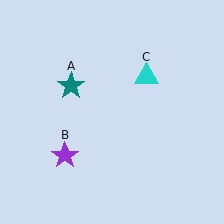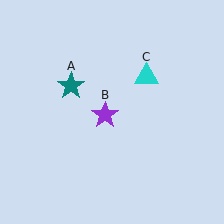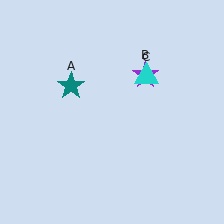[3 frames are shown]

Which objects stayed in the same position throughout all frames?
Teal star (object A) and cyan triangle (object C) remained stationary.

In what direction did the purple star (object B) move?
The purple star (object B) moved up and to the right.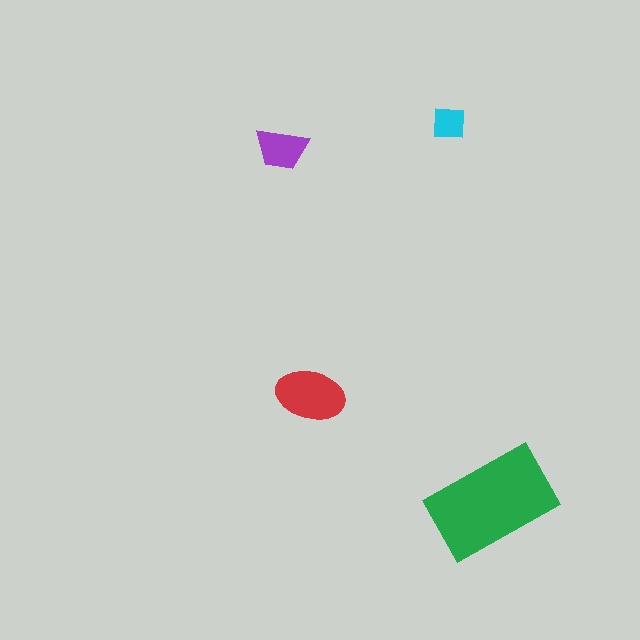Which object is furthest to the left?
The purple trapezoid is leftmost.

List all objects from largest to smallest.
The green rectangle, the red ellipse, the purple trapezoid, the cyan square.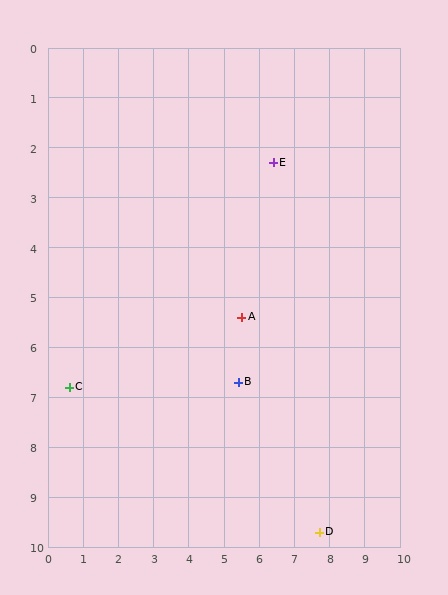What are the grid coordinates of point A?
Point A is at approximately (5.5, 5.4).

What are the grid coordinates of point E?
Point E is at approximately (6.4, 2.3).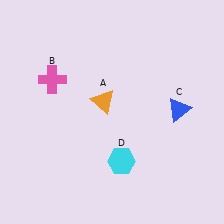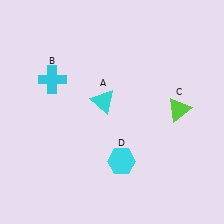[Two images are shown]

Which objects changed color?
A changed from orange to cyan. B changed from pink to cyan. C changed from blue to lime.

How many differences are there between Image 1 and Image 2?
There are 3 differences between the two images.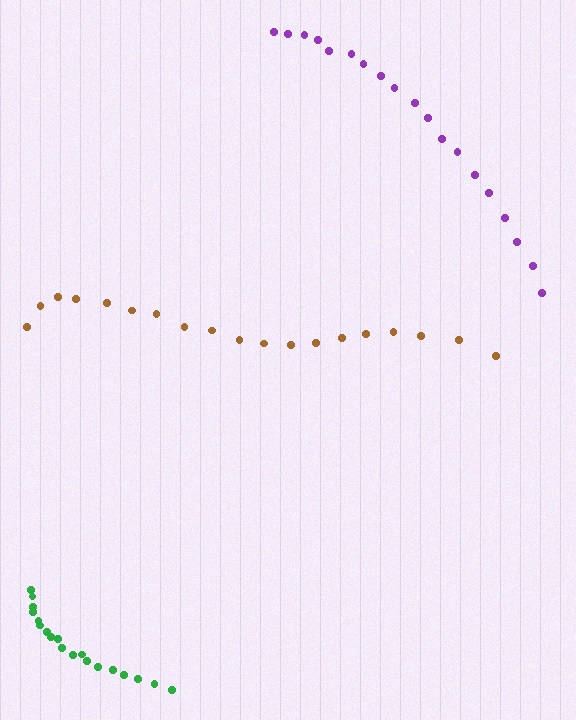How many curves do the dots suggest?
There are 3 distinct paths.